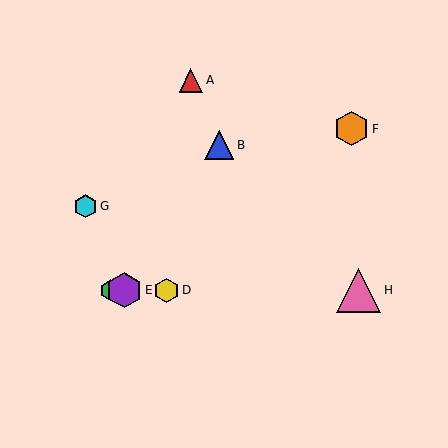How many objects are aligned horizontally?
4 objects (C, D, E, H) are aligned horizontally.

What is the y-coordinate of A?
Object A is at y≈80.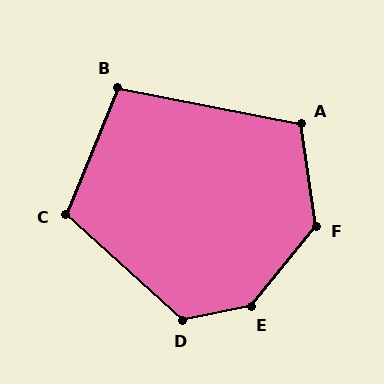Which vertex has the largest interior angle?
E, at approximately 140 degrees.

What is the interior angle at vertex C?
Approximately 110 degrees (obtuse).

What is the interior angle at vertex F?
Approximately 133 degrees (obtuse).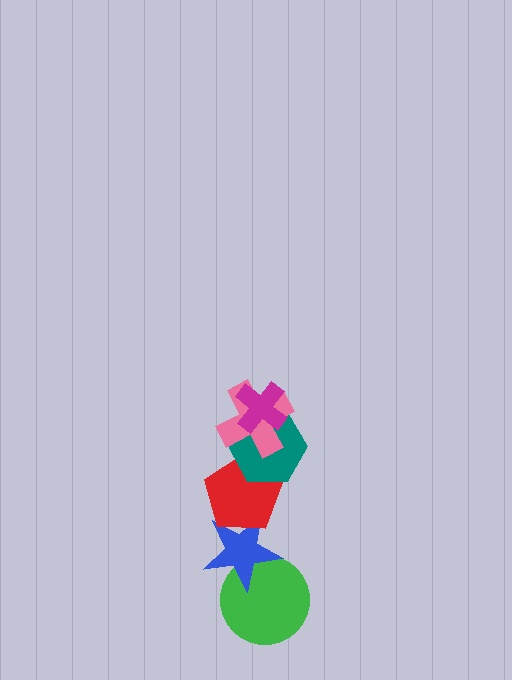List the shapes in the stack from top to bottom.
From top to bottom: the magenta cross, the pink cross, the teal hexagon, the red pentagon, the blue star, the green circle.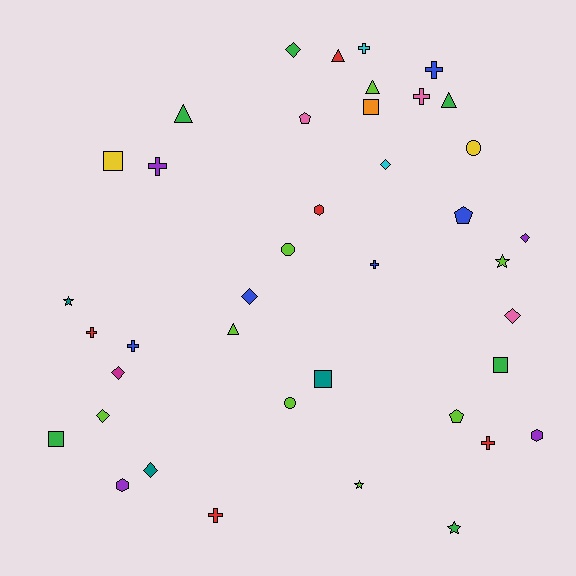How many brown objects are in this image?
There are no brown objects.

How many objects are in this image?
There are 40 objects.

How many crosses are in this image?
There are 9 crosses.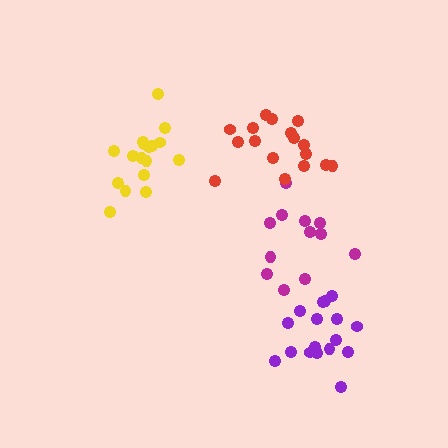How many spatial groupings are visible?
There are 4 spatial groupings.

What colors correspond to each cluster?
The clusters are colored: magenta, yellow, purple, red.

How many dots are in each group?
Group 1: 12 dots, Group 2: 17 dots, Group 3: 17 dots, Group 4: 17 dots (63 total).